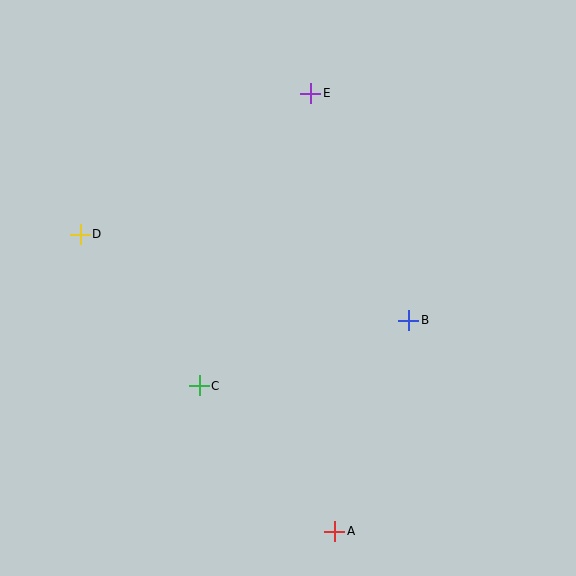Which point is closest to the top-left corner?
Point D is closest to the top-left corner.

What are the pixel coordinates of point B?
Point B is at (409, 320).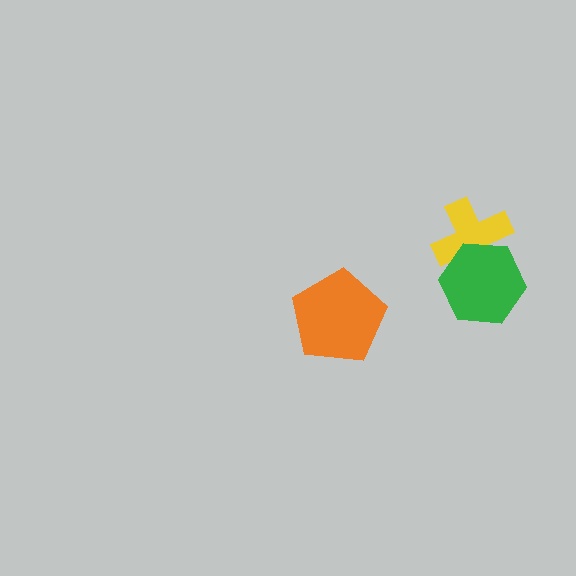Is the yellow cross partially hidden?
Yes, it is partially covered by another shape.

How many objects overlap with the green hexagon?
1 object overlaps with the green hexagon.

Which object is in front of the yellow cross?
The green hexagon is in front of the yellow cross.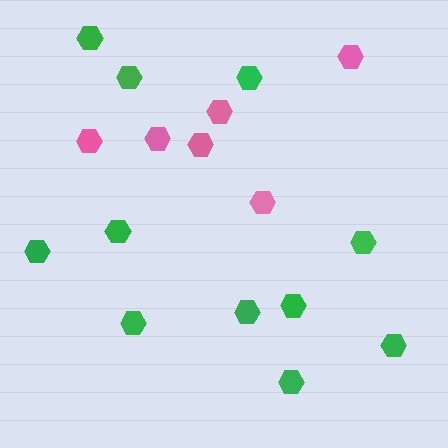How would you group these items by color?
There are 2 groups: one group of pink hexagons (6) and one group of green hexagons (11).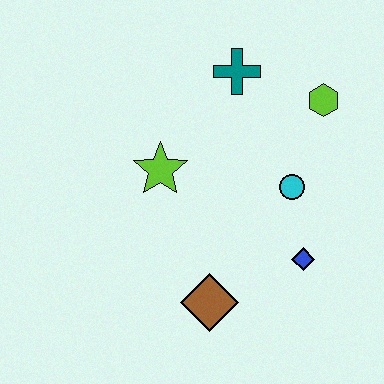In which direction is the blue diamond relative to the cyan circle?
The blue diamond is below the cyan circle.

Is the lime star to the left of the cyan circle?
Yes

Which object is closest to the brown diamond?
The blue diamond is closest to the brown diamond.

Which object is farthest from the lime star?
The lime hexagon is farthest from the lime star.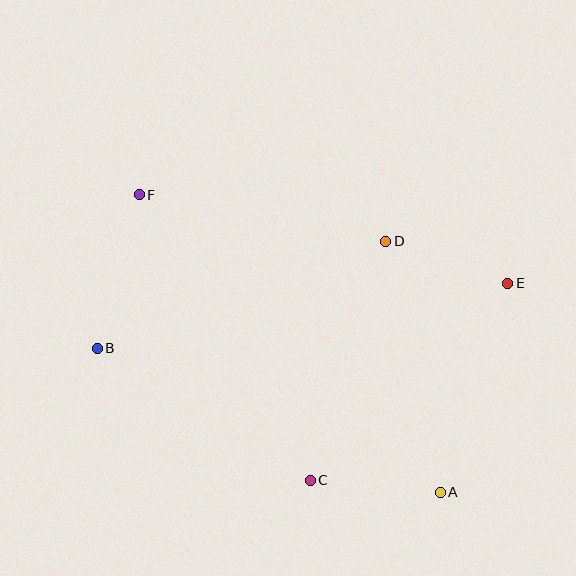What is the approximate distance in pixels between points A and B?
The distance between A and B is approximately 372 pixels.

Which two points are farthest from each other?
Points A and F are farthest from each other.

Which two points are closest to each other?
Points D and E are closest to each other.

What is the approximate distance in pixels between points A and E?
The distance between A and E is approximately 220 pixels.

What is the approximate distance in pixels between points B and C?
The distance between B and C is approximately 251 pixels.